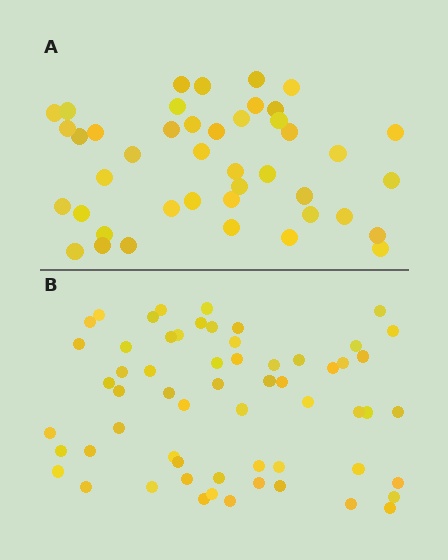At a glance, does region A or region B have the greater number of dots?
Region B (the bottom region) has more dots.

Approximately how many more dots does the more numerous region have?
Region B has approximately 15 more dots than region A.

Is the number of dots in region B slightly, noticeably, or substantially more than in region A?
Region B has noticeably more, but not dramatically so. The ratio is roughly 1.4 to 1.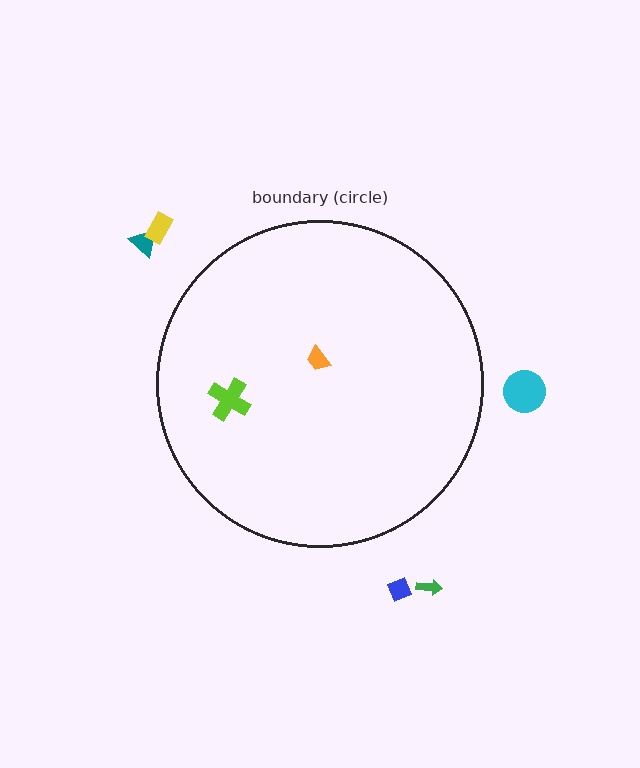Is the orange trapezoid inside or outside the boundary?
Inside.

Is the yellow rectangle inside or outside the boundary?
Outside.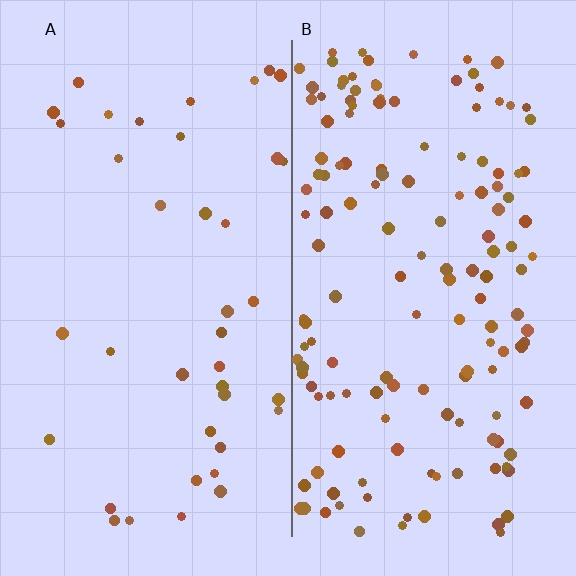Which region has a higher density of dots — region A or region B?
B (the right).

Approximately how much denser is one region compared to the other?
Approximately 3.7× — region B over region A.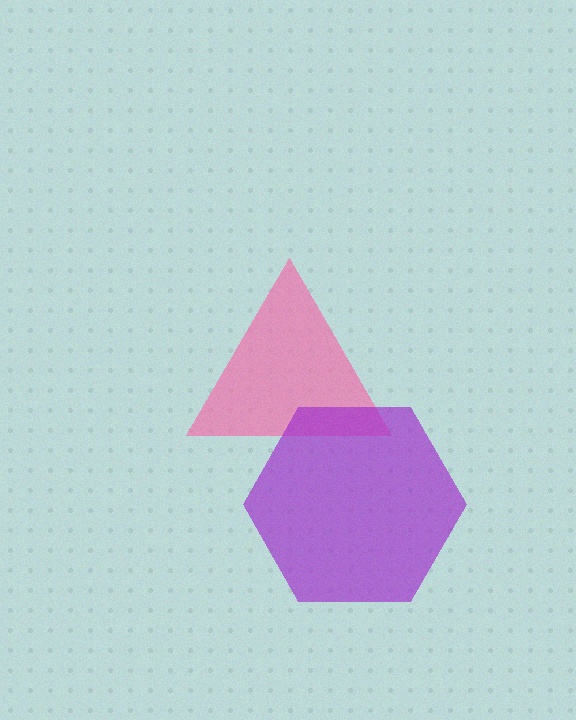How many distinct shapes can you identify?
There are 2 distinct shapes: a pink triangle, a purple hexagon.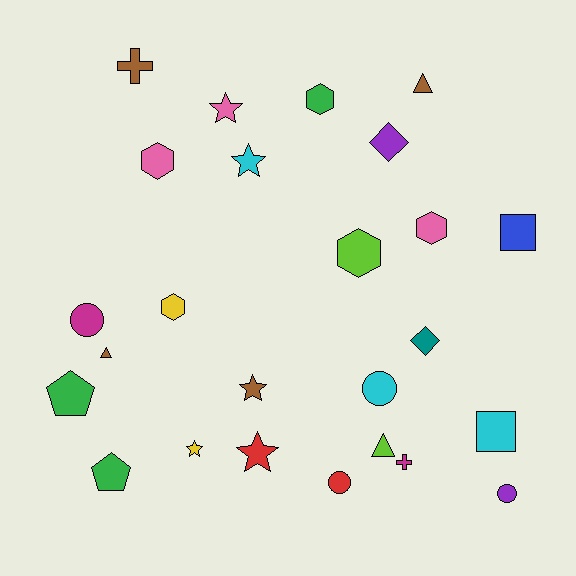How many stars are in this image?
There are 5 stars.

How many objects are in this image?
There are 25 objects.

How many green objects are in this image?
There are 3 green objects.